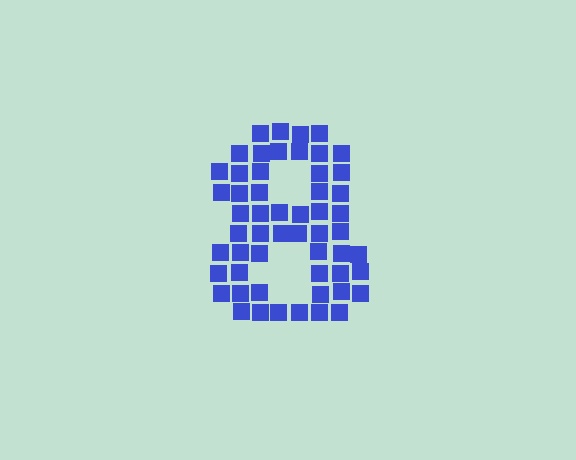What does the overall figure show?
The overall figure shows the digit 8.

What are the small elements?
The small elements are squares.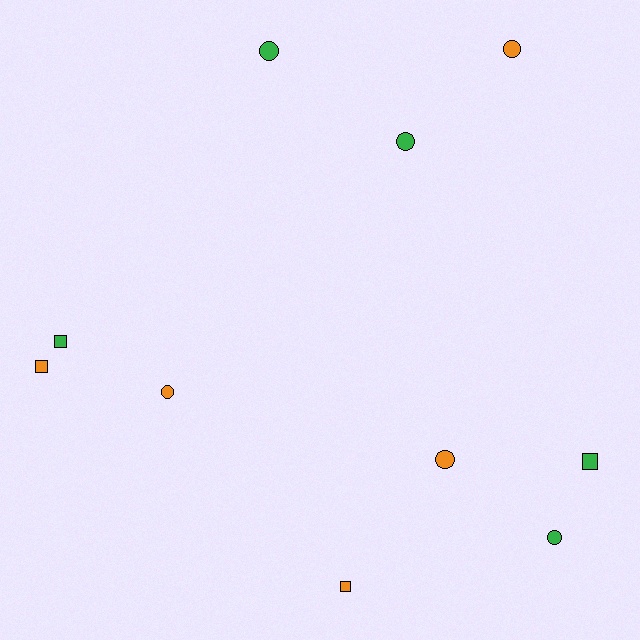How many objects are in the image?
There are 10 objects.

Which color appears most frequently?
Green, with 5 objects.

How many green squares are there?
There are 2 green squares.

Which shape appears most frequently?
Circle, with 6 objects.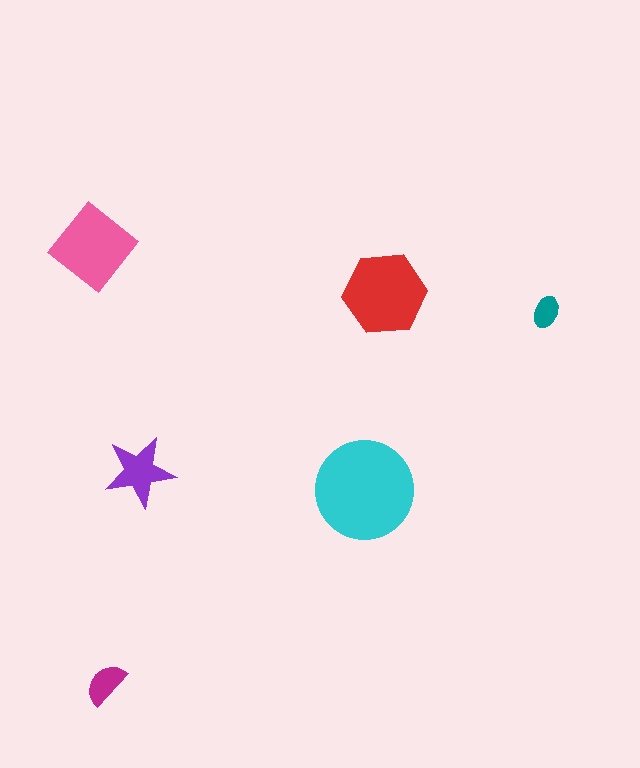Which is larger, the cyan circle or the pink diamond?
The cyan circle.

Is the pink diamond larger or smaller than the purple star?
Larger.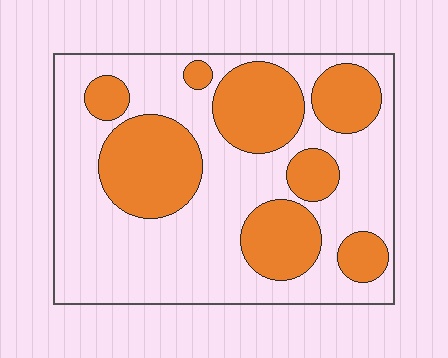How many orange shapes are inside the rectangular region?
8.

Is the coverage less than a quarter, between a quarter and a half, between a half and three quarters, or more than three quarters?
Between a quarter and a half.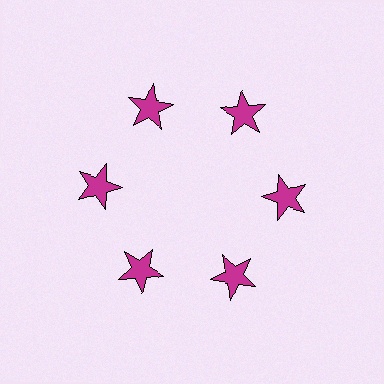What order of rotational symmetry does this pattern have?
This pattern has 6-fold rotational symmetry.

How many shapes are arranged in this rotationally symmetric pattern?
There are 6 shapes, arranged in 6 groups of 1.